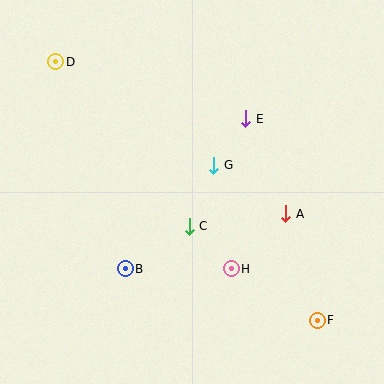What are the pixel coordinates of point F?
Point F is at (317, 320).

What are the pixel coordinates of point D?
Point D is at (56, 62).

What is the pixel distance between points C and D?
The distance between C and D is 212 pixels.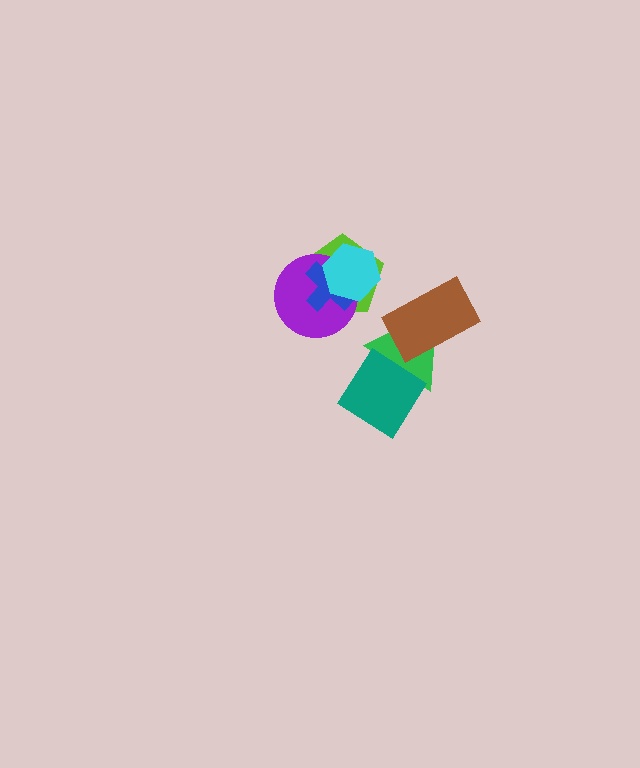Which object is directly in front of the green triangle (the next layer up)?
The teal diamond is directly in front of the green triangle.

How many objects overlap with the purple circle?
3 objects overlap with the purple circle.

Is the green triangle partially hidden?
Yes, it is partially covered by another shape.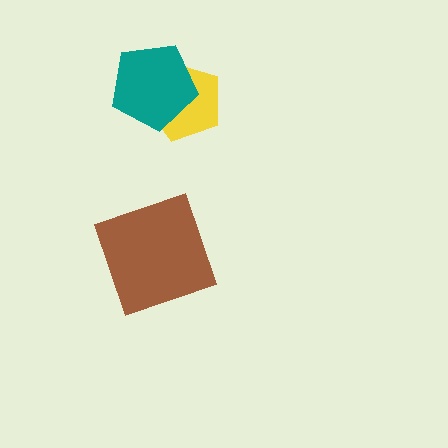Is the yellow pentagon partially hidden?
Yes, it is partially covered by another shape.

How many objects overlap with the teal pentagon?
1 object overlaps with the teal pentagon.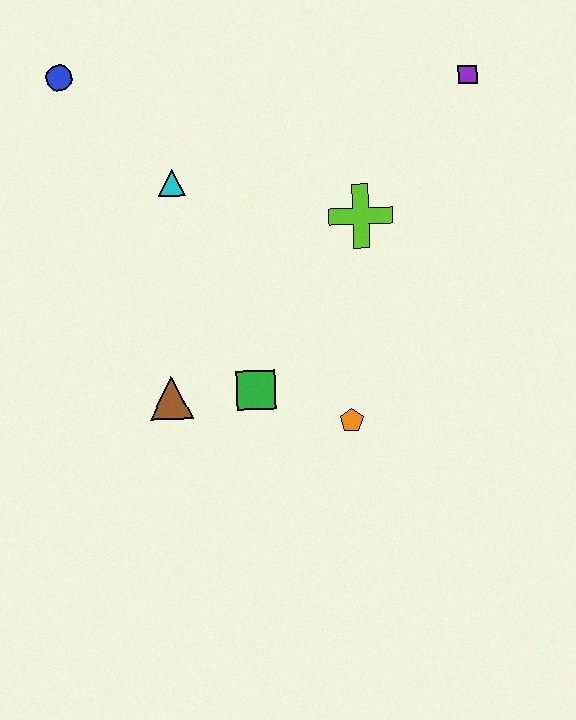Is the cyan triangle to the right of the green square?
No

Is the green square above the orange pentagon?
Yes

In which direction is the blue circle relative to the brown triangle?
The blue circle is above the brown triangle.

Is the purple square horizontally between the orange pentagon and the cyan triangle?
No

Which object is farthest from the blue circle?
The orange pentagon is farthest from the blue circle.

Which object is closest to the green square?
The brown triangle is closest to the green square.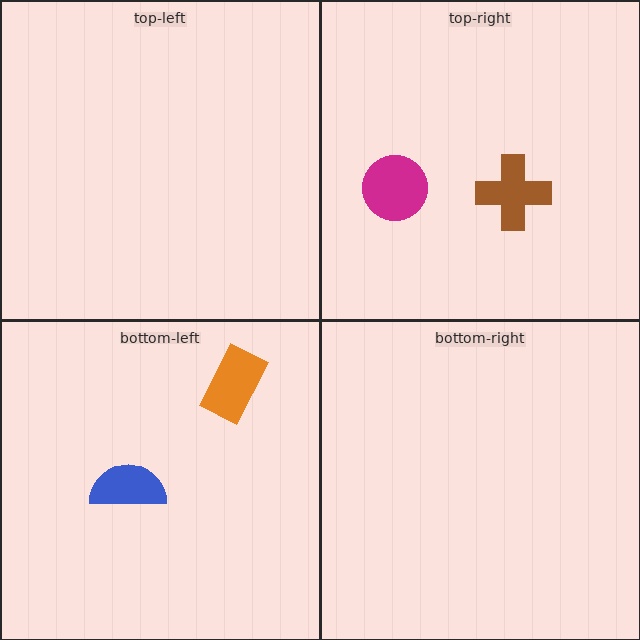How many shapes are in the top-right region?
2.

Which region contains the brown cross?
The top-right region.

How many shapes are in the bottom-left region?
2.